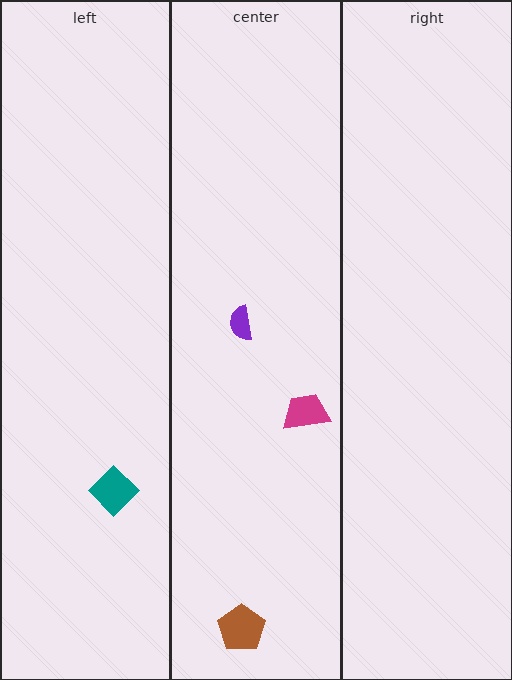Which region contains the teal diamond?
The left region.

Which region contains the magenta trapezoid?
The center region.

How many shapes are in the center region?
3.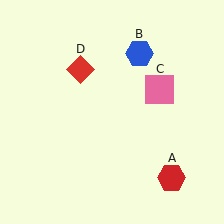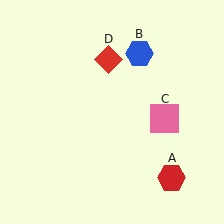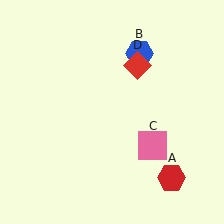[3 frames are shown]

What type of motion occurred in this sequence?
The pink square (object C), red diamond (object D) rotated clockwise around the center of the scene.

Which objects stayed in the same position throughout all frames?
Red hexagon (object A) and blue hexagon (object B) remained stationary.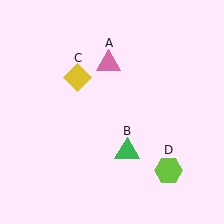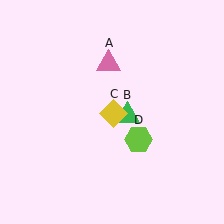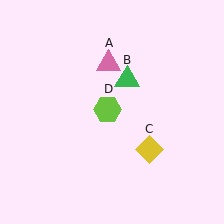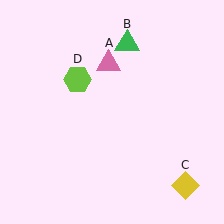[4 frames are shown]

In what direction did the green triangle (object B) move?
The green triangle (object B) moved up.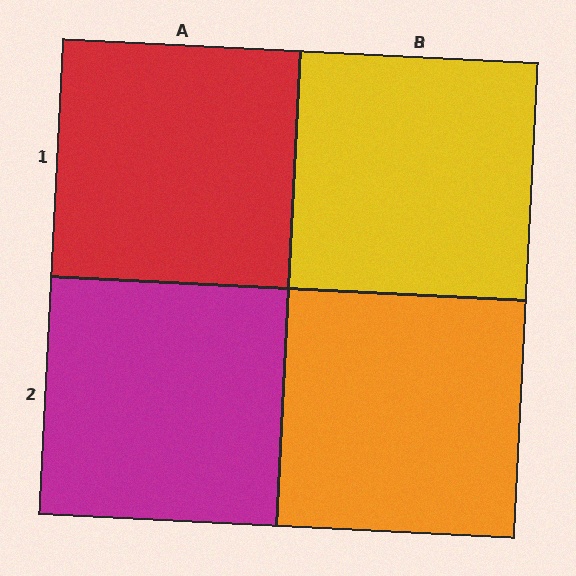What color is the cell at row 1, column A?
Red.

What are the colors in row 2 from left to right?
Magenta, orange.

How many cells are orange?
1 cell is orange.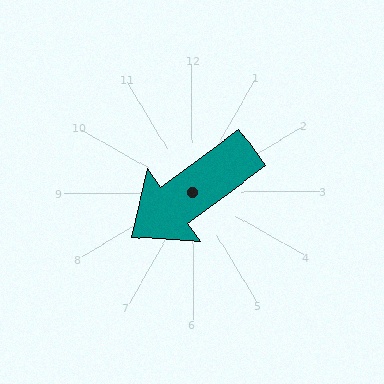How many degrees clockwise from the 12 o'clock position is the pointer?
Approximately 234 degrees.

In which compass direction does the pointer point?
Southwest.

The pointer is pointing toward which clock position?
Roughly 8 o'clock.